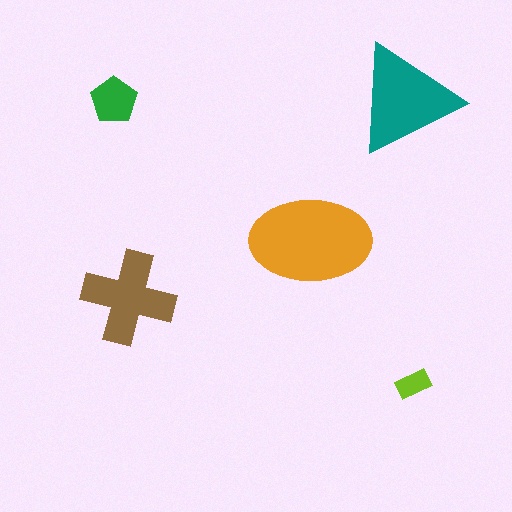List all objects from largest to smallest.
The orange ellipse, the teal triangle, the brown cross, the green pentagon, the lime rectangle.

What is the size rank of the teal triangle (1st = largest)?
2nd.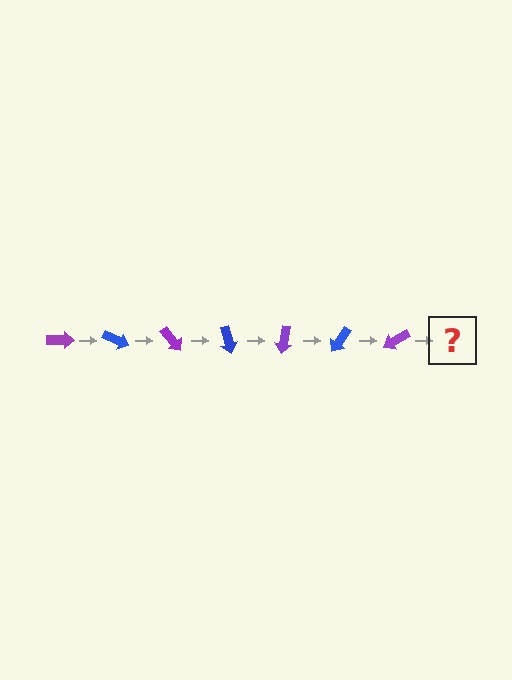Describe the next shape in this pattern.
It should be a blue arrow, rotated 175 degrees from the start.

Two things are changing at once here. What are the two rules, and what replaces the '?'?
The two rules are that it rotates 25 degrees each step and the color cycles through purple and blue. The '?' should be a blue arrow, rotated 175 degrees from the start.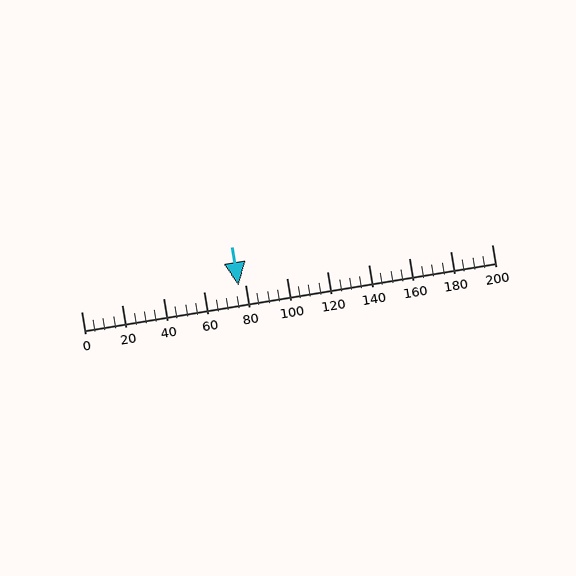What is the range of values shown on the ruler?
The ruler shows values from 0 to 200.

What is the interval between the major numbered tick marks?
The major tick marks are spaced 20 units apart.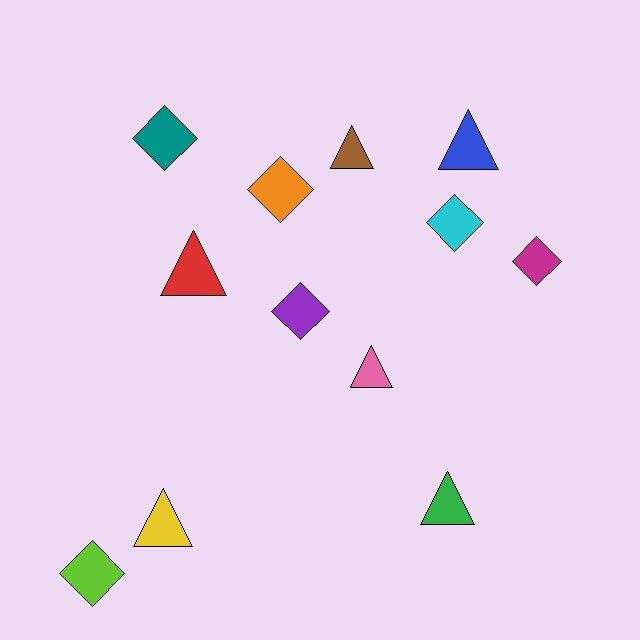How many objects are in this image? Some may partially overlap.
There are 12 objects.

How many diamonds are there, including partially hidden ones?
There are 6 diamonds.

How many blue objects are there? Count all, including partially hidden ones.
There is 1 blue object.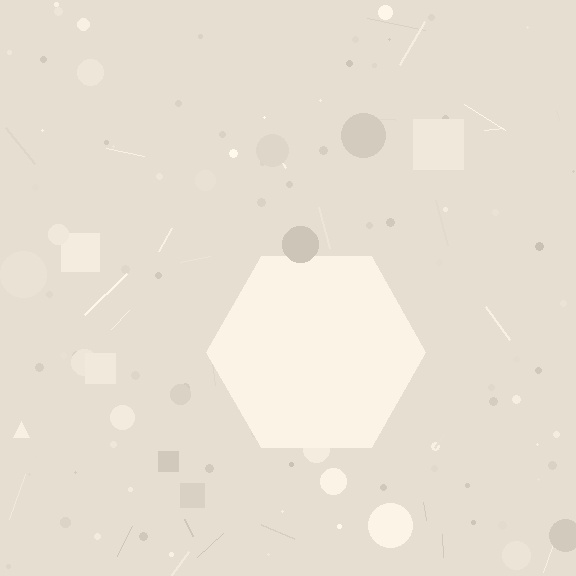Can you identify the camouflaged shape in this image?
The camouflaged shape is a hexagon.